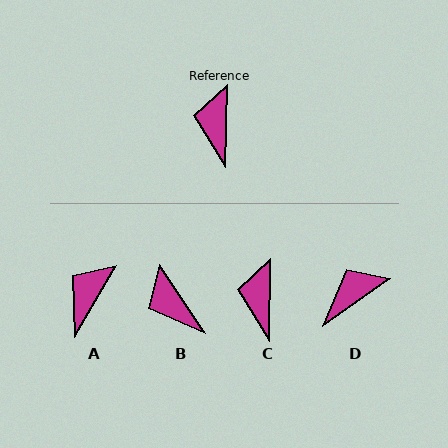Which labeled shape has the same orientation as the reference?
C.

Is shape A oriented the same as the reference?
No, it is off by about 30 degrees.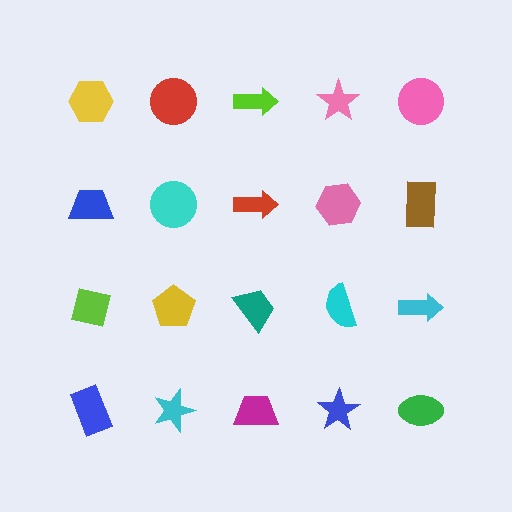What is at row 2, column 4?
A pink hexagon.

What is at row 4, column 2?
A cyan star.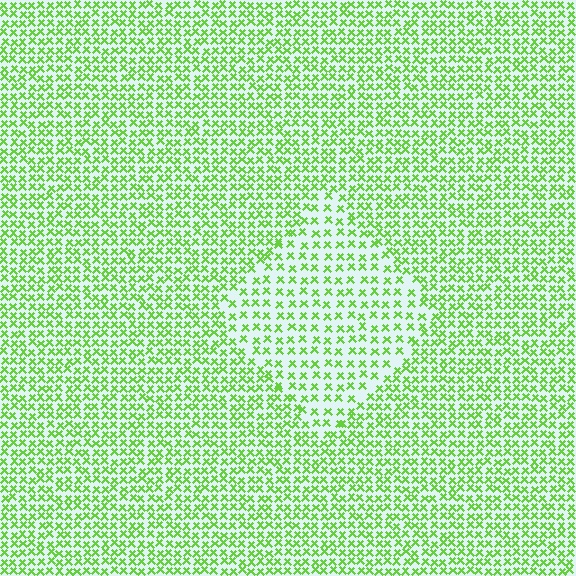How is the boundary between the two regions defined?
The boundary is defined by a change in element density (approximately 1.7x ratio). All elements are the same color, size, and shape.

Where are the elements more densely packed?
The elements are more densely packed outside the diamond boundary.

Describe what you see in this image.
The image contains small lime elements arranged at two different densities. A diamond-shaped region is visible where the elements are less densely packed than the surrounding area.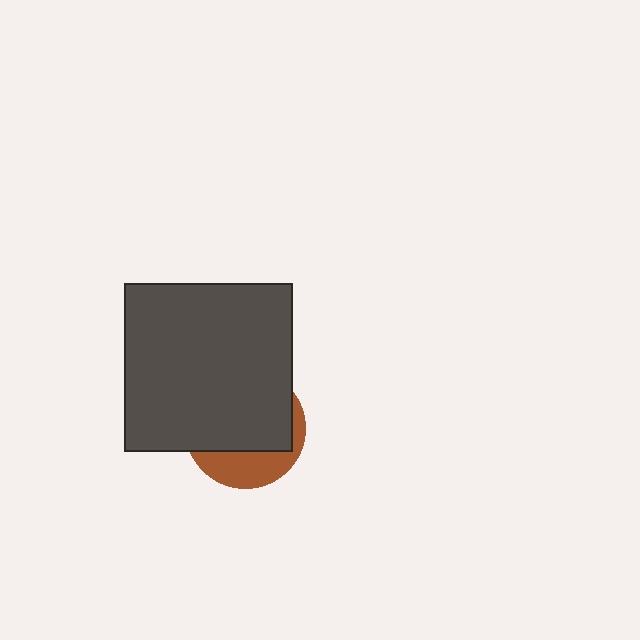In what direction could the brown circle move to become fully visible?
The brown circle could move down. That would shift it out from behind the dark gray square entirely.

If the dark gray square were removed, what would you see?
You would see the complete brown circle.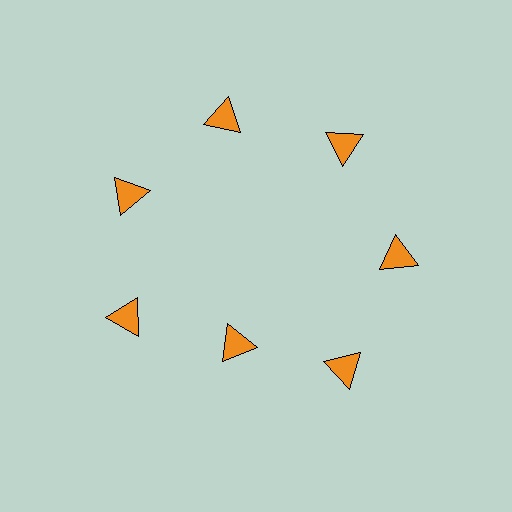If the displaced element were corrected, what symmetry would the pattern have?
It would have 7-fold rotational symmetry — the pattern would map onto itself every 51 degrees.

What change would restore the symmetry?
The symmetry would be restored by moving it outward, back onto the ring so that all 7 triangles sit at equal angles and equal distance from the center.